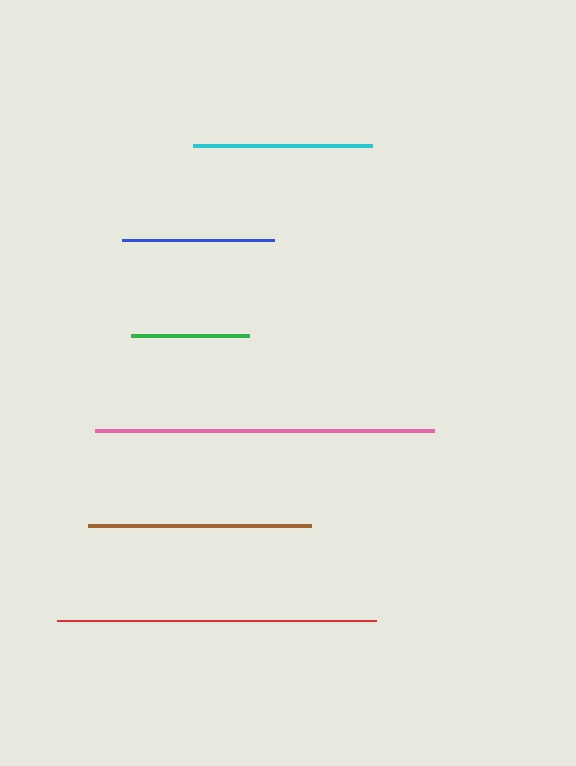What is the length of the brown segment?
The brown segment is approximately 223 pixels long.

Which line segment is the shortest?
The green line is the shortest at approximately 119 pixels.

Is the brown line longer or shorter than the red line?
The red line is longer than the brown line.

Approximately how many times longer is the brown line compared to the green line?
The brown line is approximately 1.9 times the length of the green line.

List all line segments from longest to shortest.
From longest to shortest: pink, red, brown, cyan, blue, green.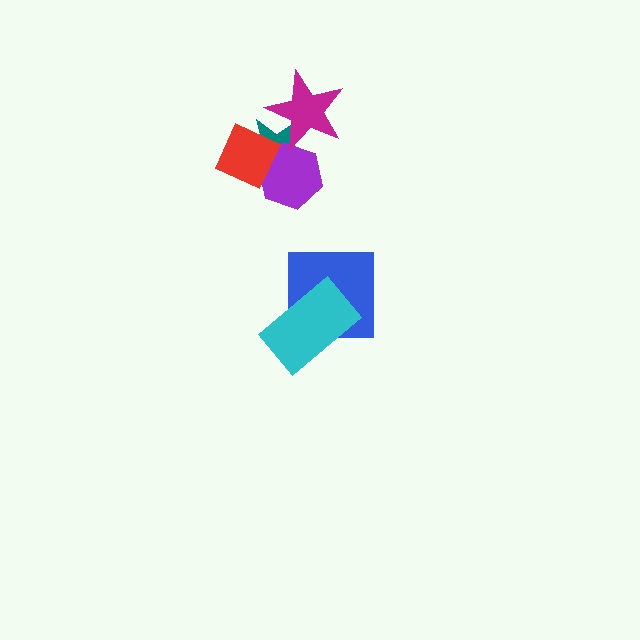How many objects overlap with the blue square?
1 object overlaps with the blue square.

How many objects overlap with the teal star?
3 objects overlap with the teal star.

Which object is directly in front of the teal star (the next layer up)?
The purple hexagon is directly in front of the teal star.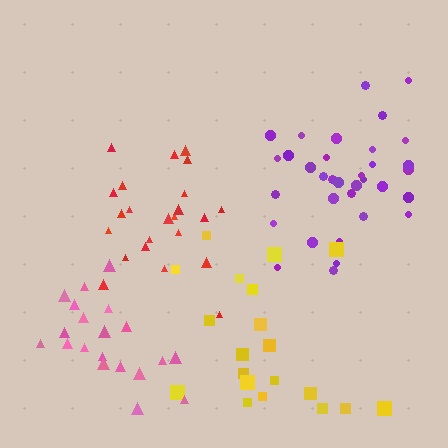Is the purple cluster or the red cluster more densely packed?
Red.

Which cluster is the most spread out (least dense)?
Yellow.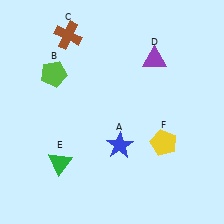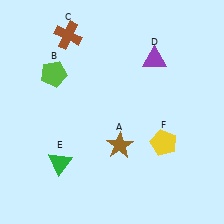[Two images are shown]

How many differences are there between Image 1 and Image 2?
There is 1 difference between the two images.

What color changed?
The star (A) changed from blue in Image 1 to brown in Image 2.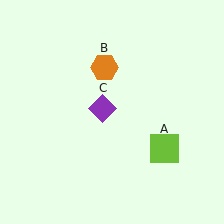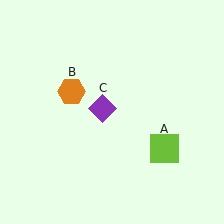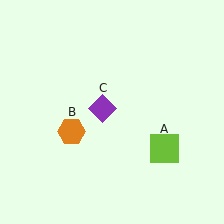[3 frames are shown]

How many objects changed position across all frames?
1 object changed position: orange hexagon (object B).